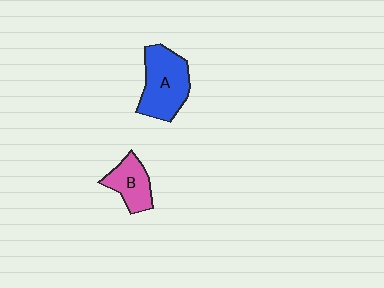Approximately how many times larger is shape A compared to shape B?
Approximately 1.6 times.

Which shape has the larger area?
Shape A (blue).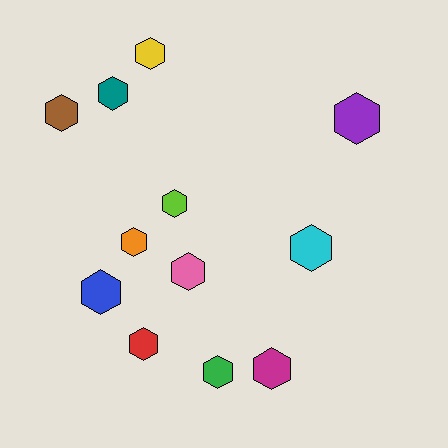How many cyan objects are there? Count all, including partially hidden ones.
There is 1 cyan object.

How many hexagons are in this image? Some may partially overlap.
There are 12 hexagons.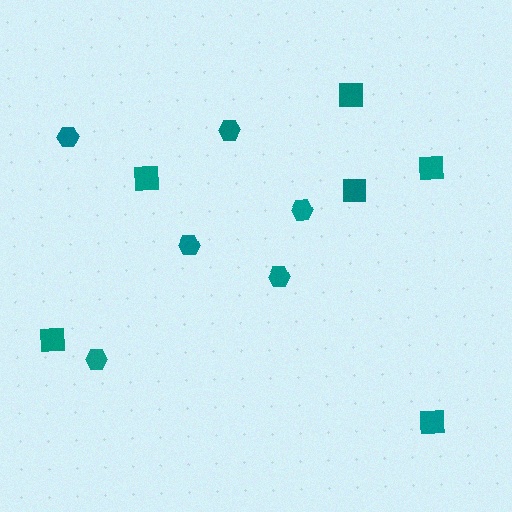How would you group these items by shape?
There are 2 groups: one group of hexagons (6) and one group of squares (6).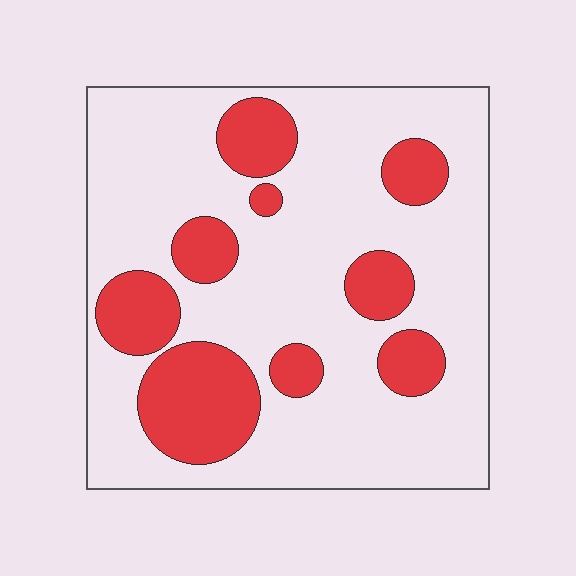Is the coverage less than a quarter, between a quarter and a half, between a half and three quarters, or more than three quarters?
Between a quarter and a half.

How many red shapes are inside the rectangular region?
9.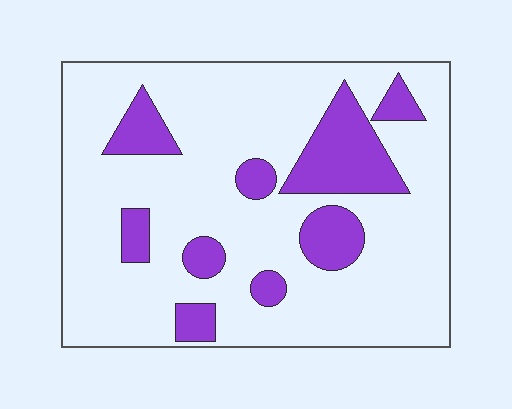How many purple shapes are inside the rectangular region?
9.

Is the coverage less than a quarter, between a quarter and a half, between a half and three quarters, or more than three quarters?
Less than a quarter.